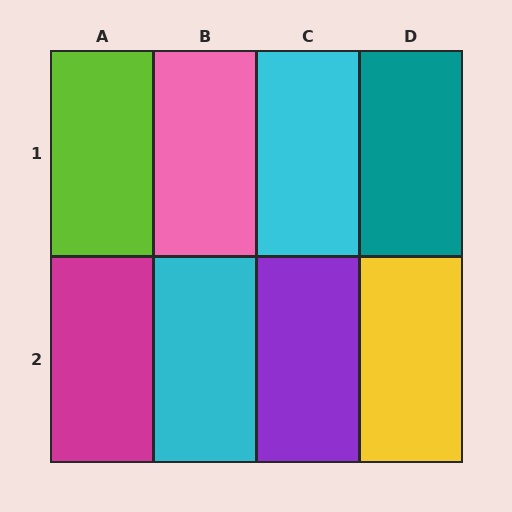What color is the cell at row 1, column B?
Pink.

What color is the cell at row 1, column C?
Cyan.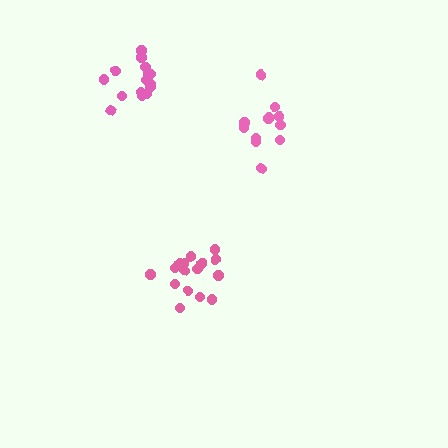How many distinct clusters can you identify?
There are 3 distinct clusters.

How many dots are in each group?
Group 1: 16 dots, Group 2: 12 dots, Group 3: 15 dots (43 total).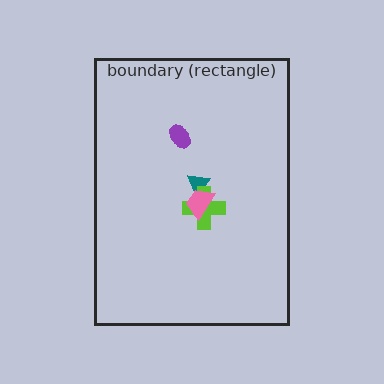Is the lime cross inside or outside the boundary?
Inside.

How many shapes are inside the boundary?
4 inside, 0 outside.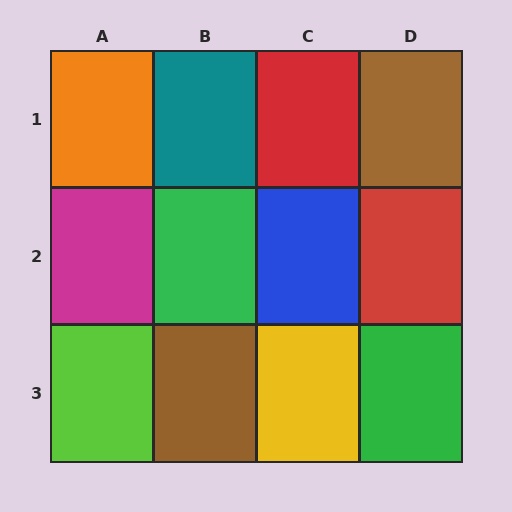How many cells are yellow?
1 cell is yellow.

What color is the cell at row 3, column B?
Brown.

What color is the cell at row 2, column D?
Red.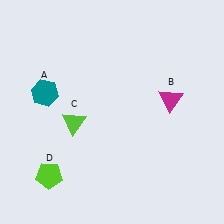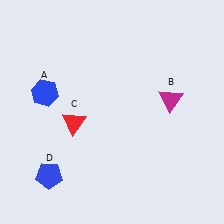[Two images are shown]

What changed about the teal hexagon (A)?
In Image 1, A is teal. In Image 2, it changed to blue.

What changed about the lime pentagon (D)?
In Image 1, D is lime. In Image 2, it changed to blue.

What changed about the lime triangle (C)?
In Image 1, C is lime. In Image 2, it changed to red.